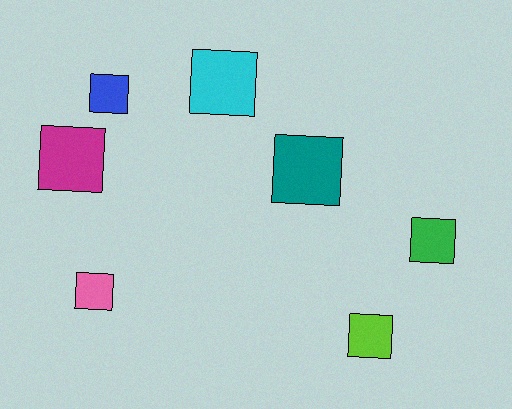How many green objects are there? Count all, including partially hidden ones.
There is 1 green object.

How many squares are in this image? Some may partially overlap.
There are 7 squares.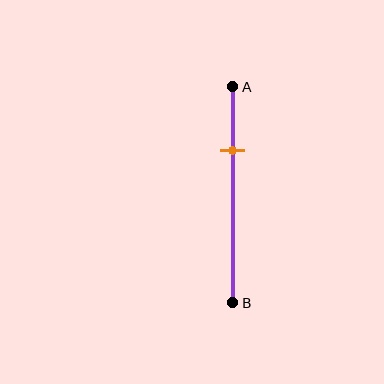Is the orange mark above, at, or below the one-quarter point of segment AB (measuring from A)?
The orange mark is below the one-quarter point of segment AB.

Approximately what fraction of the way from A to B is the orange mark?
The orange mark is approximately 30% of the way from A to B.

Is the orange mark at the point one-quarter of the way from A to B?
No, the mark is at about 30% from A, not at the 25% one-quarter point.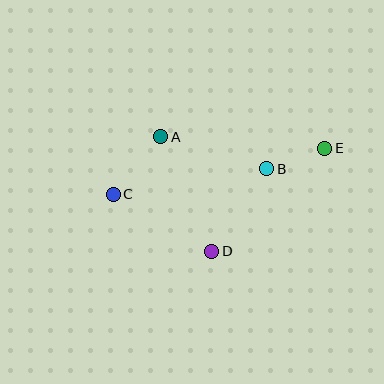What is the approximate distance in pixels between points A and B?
The distance between A and B is approximately 111 pixels.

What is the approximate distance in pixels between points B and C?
The distance between B and C is approximately 155 pixels.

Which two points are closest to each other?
Points B and E are closest to each other.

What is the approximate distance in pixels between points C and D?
The distance between C and D is approximately 113 pixels.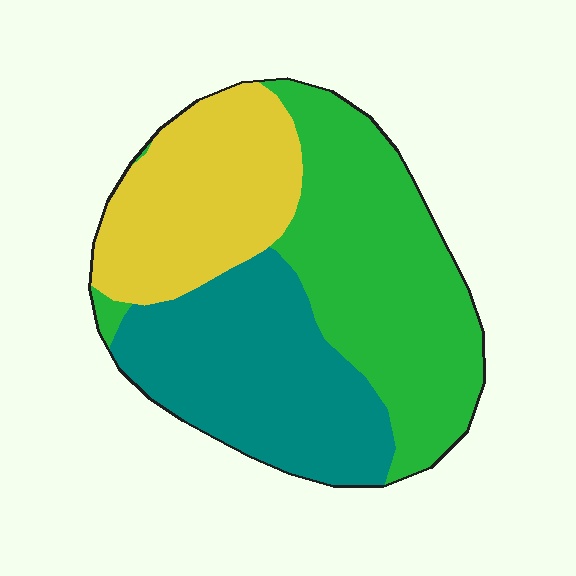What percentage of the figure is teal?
Teal covers about 35% of the figure.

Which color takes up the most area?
Green, at roughly 40%.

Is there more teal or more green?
Green.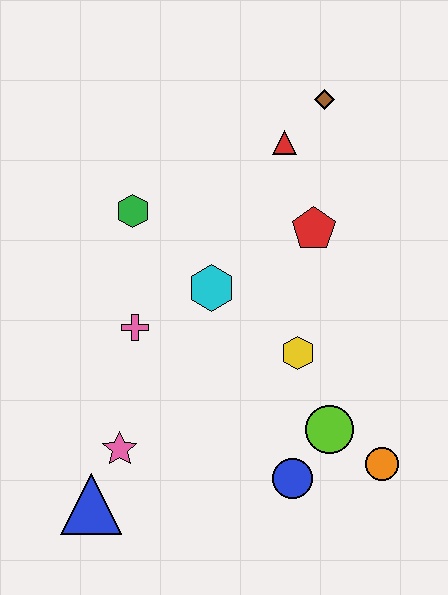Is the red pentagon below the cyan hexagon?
No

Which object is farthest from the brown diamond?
The blue triangle is farthest from the brown diamond.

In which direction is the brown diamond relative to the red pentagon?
The brown diamond is above the red pentagon.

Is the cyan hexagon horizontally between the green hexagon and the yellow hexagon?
Yes